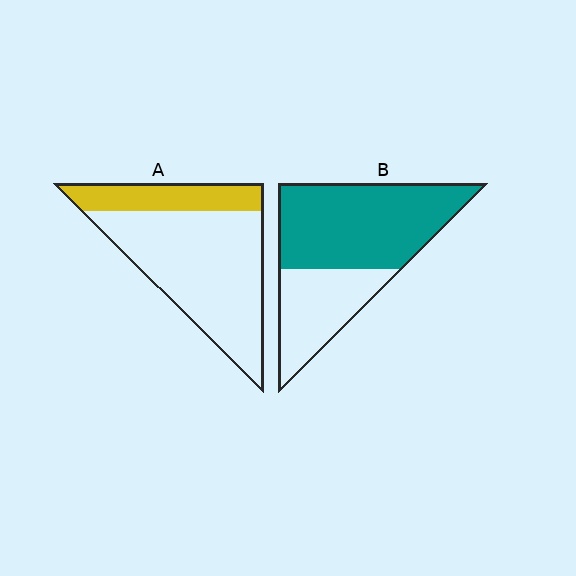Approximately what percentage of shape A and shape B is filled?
A is approximately 25% and B is approximately 65%.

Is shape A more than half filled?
No.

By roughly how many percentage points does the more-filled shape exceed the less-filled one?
By roughly 40 percentage points (B over A).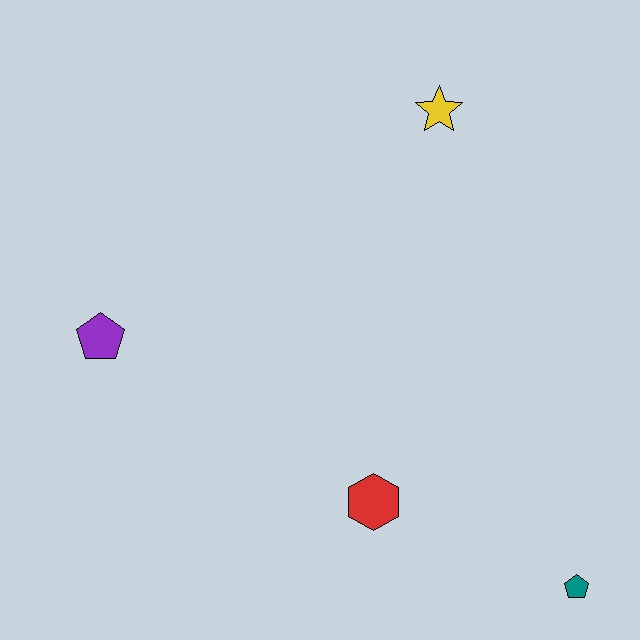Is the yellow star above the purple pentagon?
Yes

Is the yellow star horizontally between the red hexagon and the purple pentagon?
No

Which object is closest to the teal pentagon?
The red hexagon is closest to the teal pentagon.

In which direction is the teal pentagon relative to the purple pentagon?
The teal pentagon is to the right of the purple pentagon.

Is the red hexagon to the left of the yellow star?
Yes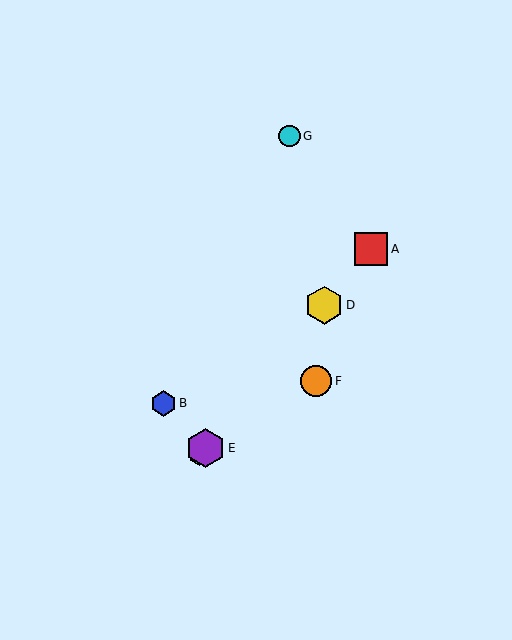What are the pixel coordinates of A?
Object A is at (371, 249).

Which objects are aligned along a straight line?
Objects A, C, D, E are aligned along a straight line.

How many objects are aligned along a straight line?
4 objects (A, C, D, E) are aligned along a straight line.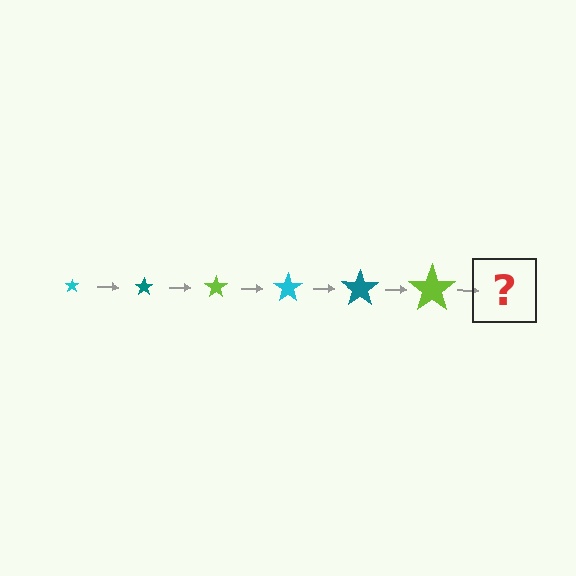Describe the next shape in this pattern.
It should be a cyan star, larger than the previous one.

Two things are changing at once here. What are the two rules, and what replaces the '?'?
The two rules are that the star grows larger each step and the color cycles through cyan, teal, and lime. The '?' should be a cyan star, larger than the previous one.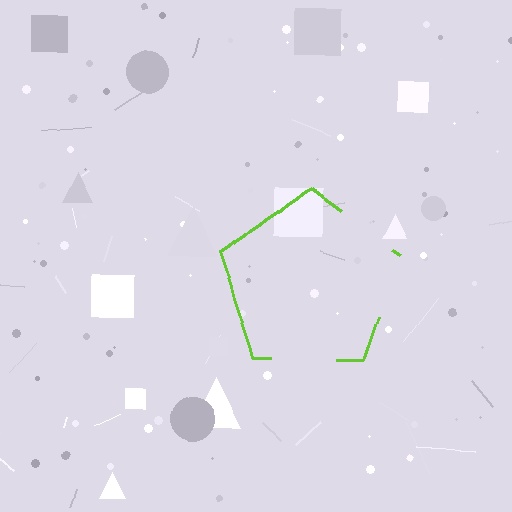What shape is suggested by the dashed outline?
The dashed outline suggests a pentagon.